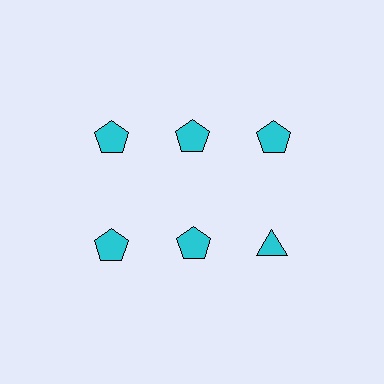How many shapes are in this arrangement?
There are 6 shapes arranged in a grid pattern.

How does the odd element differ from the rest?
It has a different shape: triangle instead of pentagon.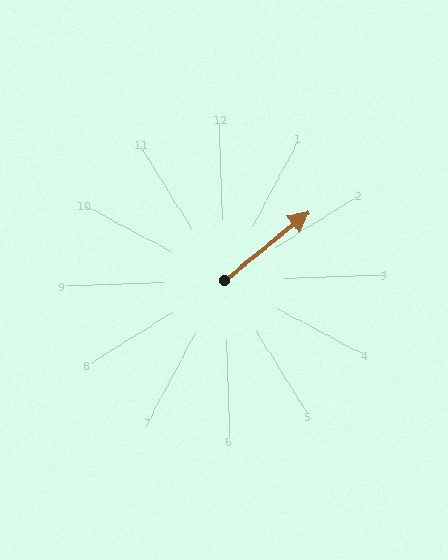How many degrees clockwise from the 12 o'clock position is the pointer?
Approximately 53 degrees.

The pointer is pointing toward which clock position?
Roughly 2 o'clock.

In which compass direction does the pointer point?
Northeast.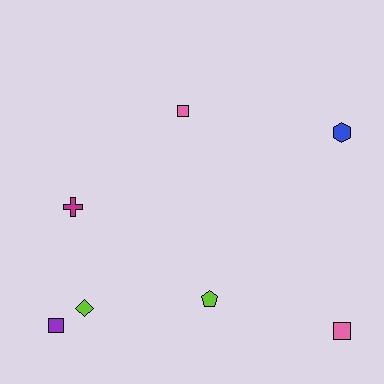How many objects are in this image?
There are 7 objects.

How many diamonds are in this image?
There is 1 diamond.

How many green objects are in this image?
There are no green objects.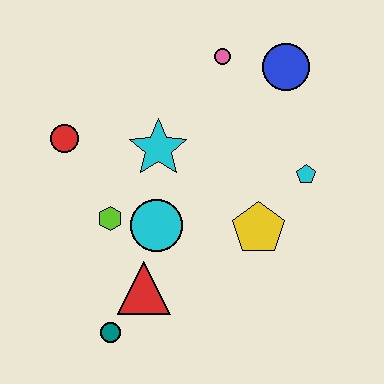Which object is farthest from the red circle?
The cyan pentagon is farthest from the red circle.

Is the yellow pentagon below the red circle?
Yes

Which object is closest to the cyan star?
The cyan circle is closest to the cyan star.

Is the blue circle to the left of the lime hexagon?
No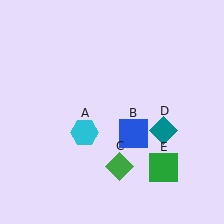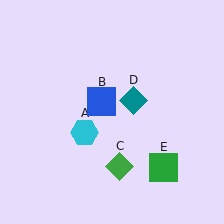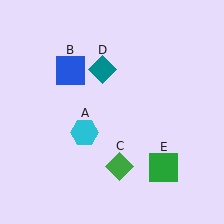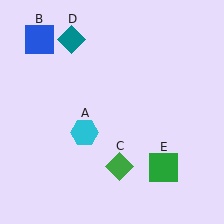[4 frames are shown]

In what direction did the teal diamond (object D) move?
The teal diamond (object D) moved up and to the left.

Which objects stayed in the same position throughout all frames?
Cyan hexagon (object A) and green diamond (object C) and green square (object E) remained stationary.